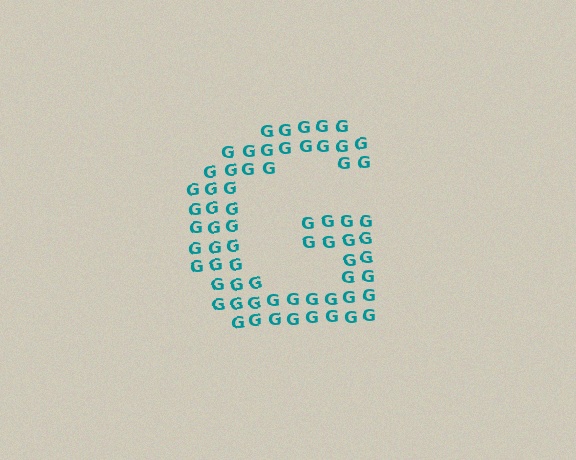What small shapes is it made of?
It is made of small letter G's.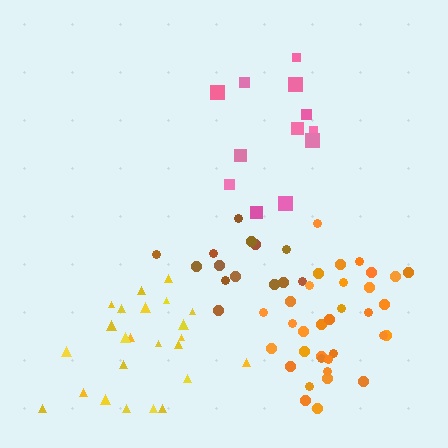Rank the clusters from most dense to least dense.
orange, brown, yellow, pink.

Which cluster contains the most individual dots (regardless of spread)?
Orange (35).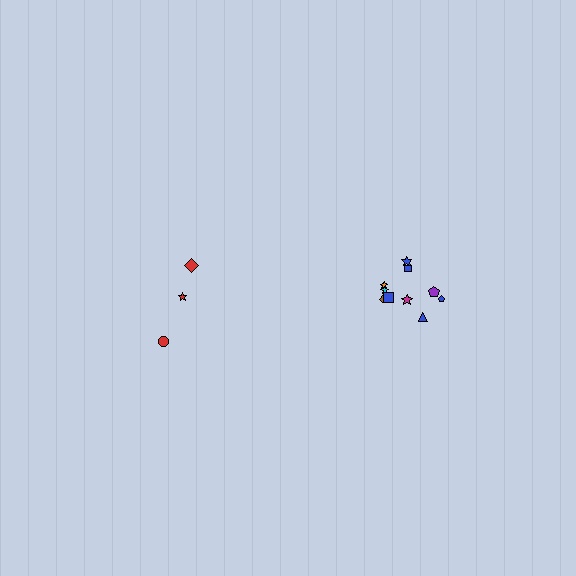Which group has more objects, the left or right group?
The right group.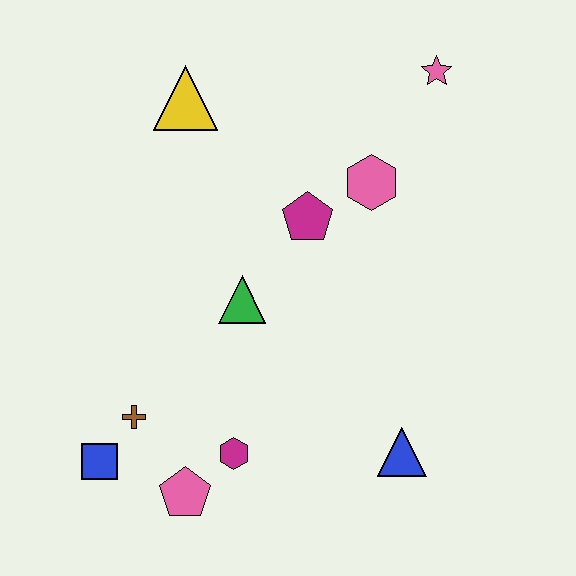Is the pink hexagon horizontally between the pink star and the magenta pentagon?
Yes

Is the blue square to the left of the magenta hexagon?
Yes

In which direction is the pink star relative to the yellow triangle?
The pink star is to the right of the yellow triangle.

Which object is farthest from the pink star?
The blue square is farthest from the pink star.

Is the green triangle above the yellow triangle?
No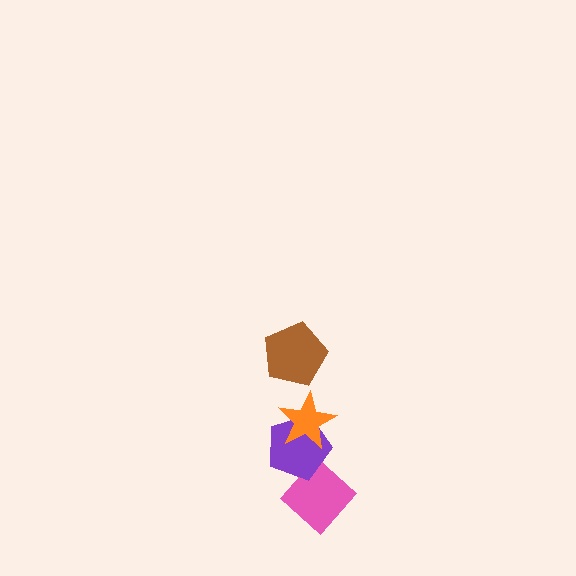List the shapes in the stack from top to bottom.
From top to bottom: the brown pentagon, the orange star, the purple pentagon, the pink diamond.